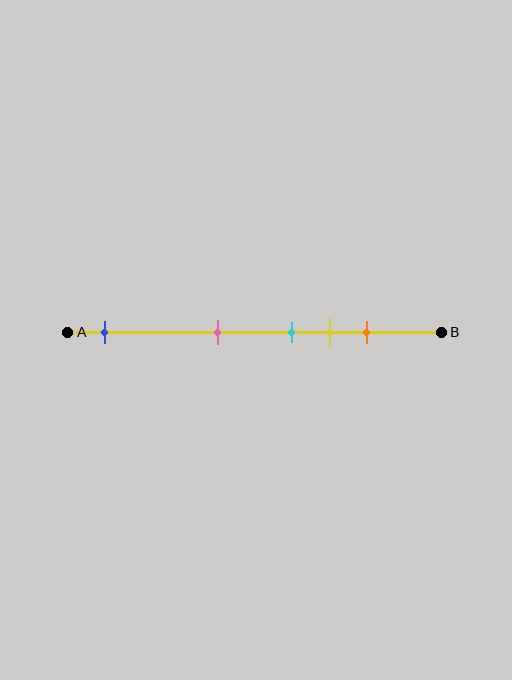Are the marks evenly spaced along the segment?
No, the marks are not evenly spaced.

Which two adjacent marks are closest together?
The cyan and yellow marks are the closest adjacent pair.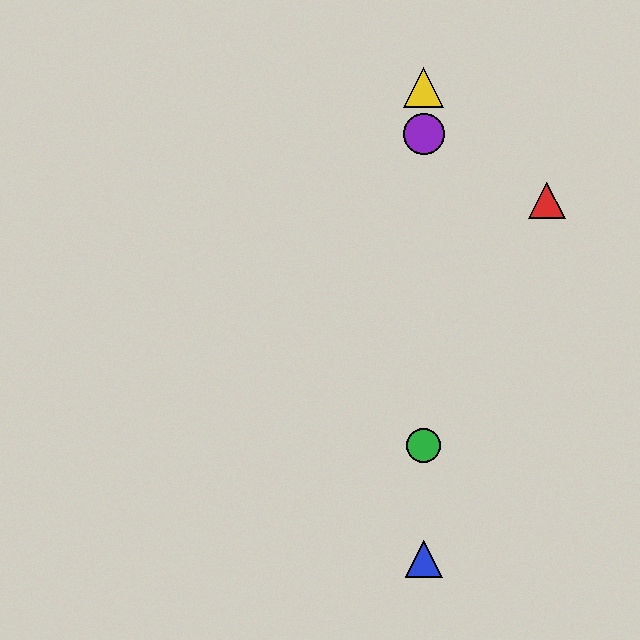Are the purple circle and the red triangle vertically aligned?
No, the purple circle is at x≈424 and the red triangle is at x≈547.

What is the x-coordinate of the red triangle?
The red triangle is at x≈547.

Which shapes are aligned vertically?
The blue triangle, the green circle, the yellow triangle, the purple circle are aligned vertically.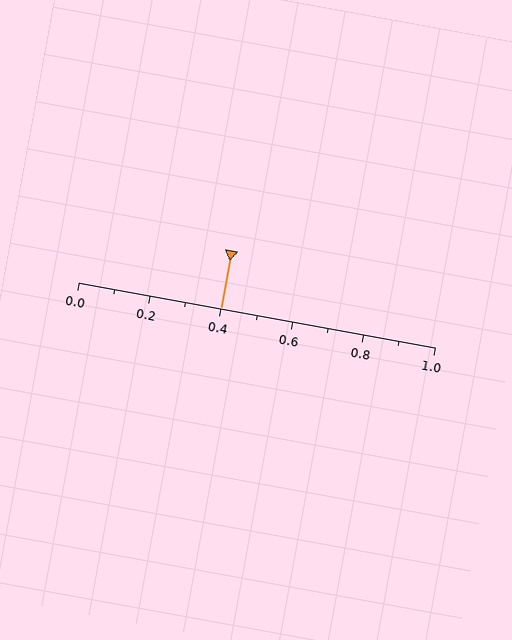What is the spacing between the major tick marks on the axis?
The major ticks are spaced 0.2 apart.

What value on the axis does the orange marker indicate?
The marker indicates approximately 0.4.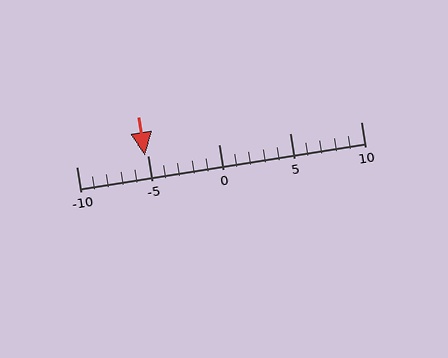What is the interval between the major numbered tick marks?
The major tick marks are spaced 5 units apart.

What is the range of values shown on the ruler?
The ruler shows values from -10 to 10.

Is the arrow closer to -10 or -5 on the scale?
The arrow is closer to -5.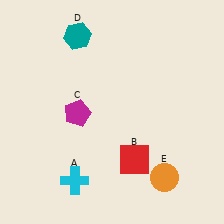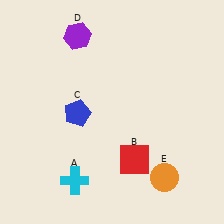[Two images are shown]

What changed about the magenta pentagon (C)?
In Image 1, C is magenta. In Image 2, it changed to blue.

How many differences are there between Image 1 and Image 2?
There are 2 differences between the two images.